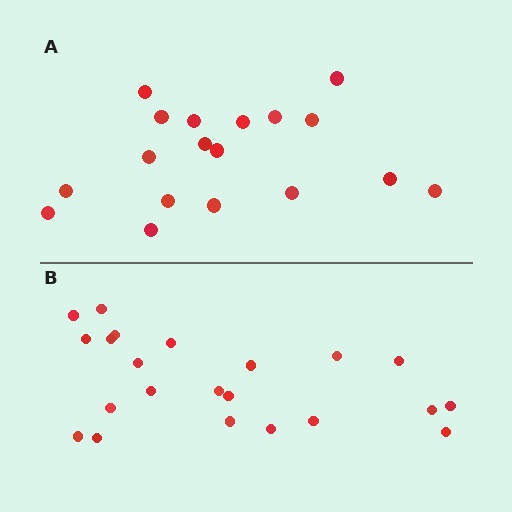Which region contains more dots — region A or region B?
Region B (the bottom region) has more dots.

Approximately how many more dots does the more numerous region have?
Region B has about 4 more dots than region A.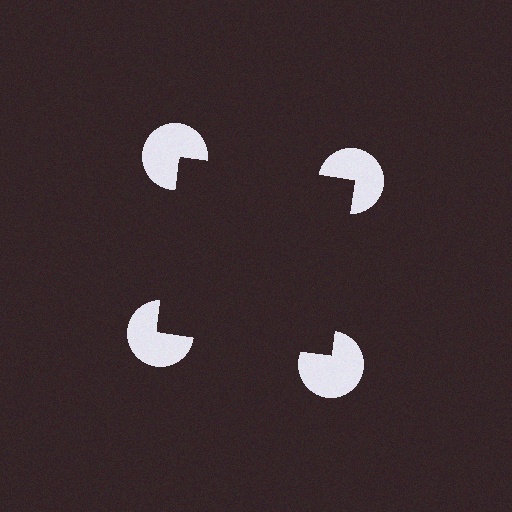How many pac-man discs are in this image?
There are 4 — one at each vertex of the illusory square.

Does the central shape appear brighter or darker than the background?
It typically appears slightly darker than the background, even though no actual brightness change is drawn.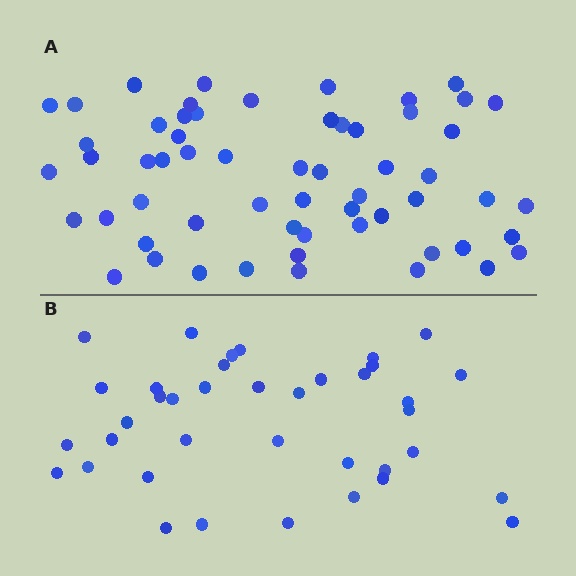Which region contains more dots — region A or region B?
Region A (the top region) has more dots.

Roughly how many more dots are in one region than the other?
Region A has approximately 20 more dots than region B.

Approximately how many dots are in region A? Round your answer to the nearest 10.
About 60 dots. (The exact count is 59, which rounds to 60.)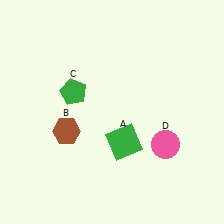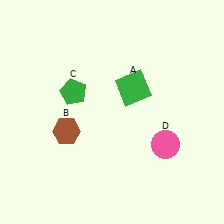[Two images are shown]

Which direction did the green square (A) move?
The green square (A) moved up.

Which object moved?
The green square (A) moved up.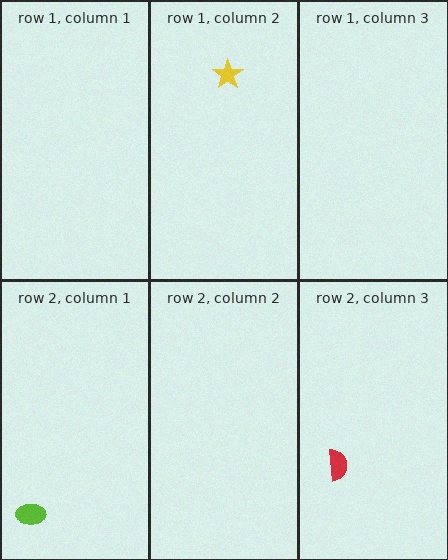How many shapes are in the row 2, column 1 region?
1.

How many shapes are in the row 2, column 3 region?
1.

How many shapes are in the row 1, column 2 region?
1.